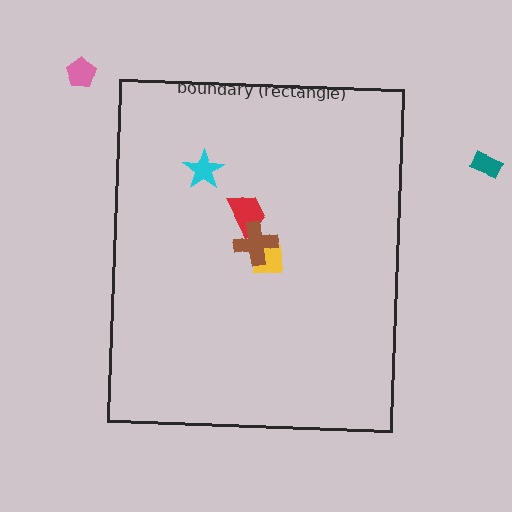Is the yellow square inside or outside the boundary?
Inside.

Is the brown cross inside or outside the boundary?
Inside.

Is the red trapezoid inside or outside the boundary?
Inside.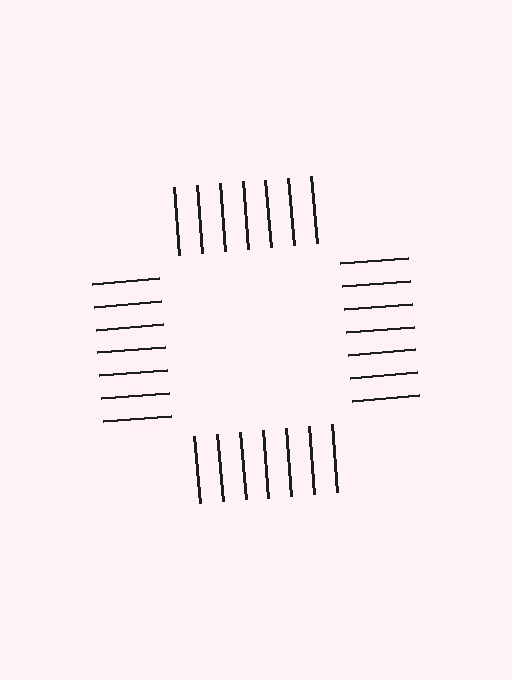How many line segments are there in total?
28 — 7 along each of the 4 edges.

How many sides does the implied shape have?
4 sides — the line-ends trace a square.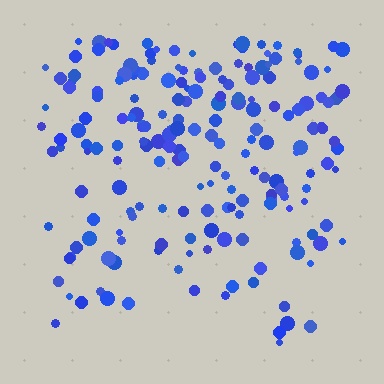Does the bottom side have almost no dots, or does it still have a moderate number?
Still a moderate number, just noticeably fewer than the top.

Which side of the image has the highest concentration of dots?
The top.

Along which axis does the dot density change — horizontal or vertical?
Vertical.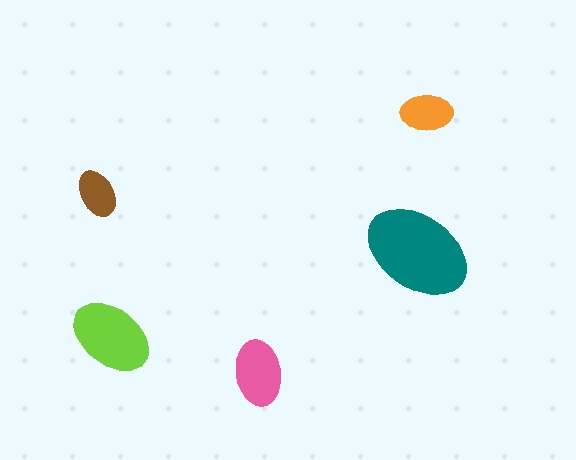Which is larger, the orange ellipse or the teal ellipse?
The teal one.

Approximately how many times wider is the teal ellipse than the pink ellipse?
About 1.5 times wider.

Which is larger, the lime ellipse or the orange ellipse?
The lime one.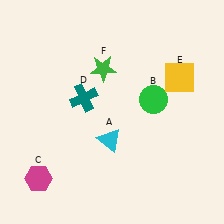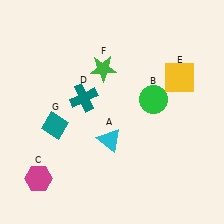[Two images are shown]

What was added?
A teal diamond (G) was added in Image 2.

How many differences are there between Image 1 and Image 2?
There is 1 difference between the two images.